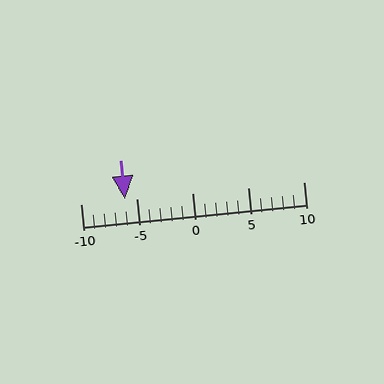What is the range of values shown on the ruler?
The ruler shows values from -10 to 10.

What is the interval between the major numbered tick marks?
The major tick marks are spaced 5 units apart.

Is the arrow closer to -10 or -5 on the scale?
The arrow is closer to -5.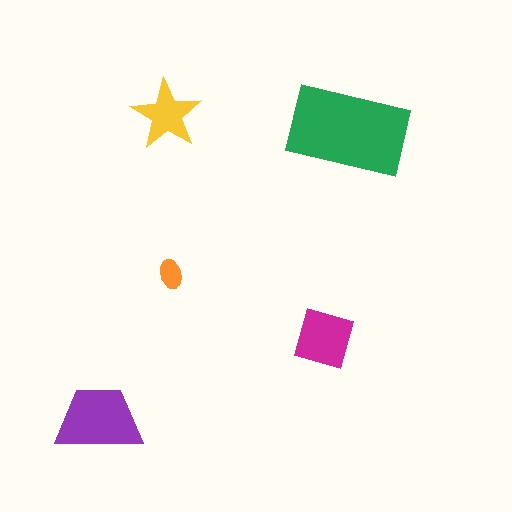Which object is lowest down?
The purple trapezoid is bottommost.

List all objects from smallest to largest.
The orange ellipse, the yellow star, the magenta square, the purple trapezoid, the green rectangle.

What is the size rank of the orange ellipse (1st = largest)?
5th.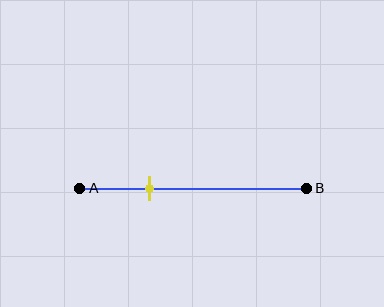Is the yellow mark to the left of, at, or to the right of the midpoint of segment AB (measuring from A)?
The yellow mark is to the left of the midpoint of segment AB.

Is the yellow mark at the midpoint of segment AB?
No, the mark is at about 30% from A, not at the 50% midpoint.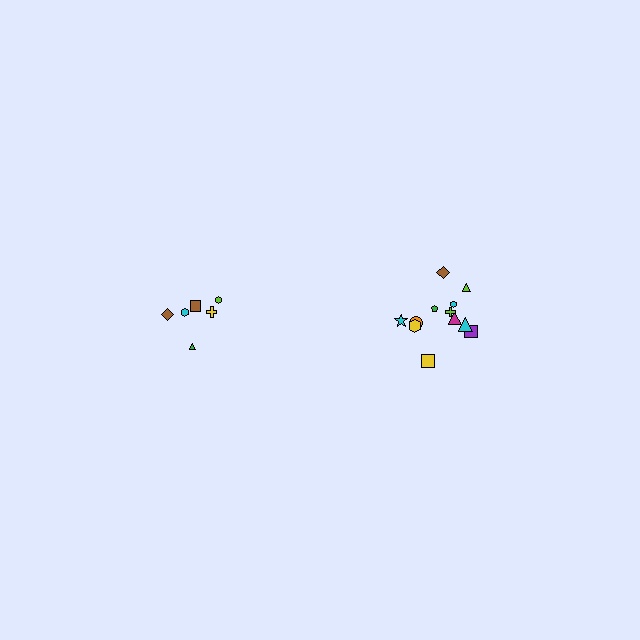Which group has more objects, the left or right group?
The right group.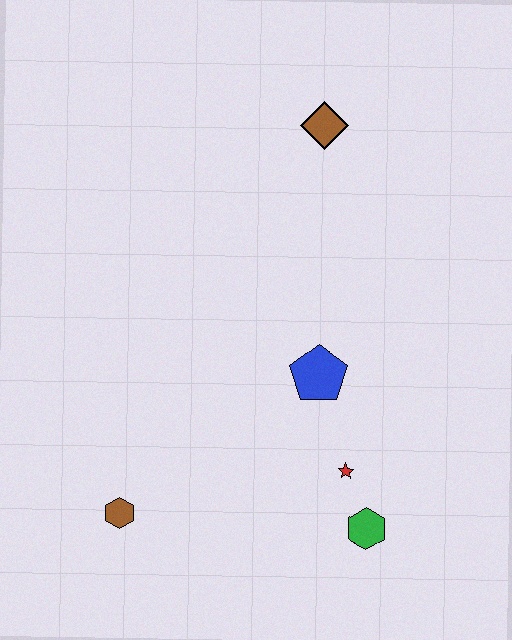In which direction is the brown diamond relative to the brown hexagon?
The brown diamond is above the brown hexagon.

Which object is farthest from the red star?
The brown diamond is farthest from the red star.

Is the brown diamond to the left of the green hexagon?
Yes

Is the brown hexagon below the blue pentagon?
Yes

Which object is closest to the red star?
The green hexagon is closest to the red star.